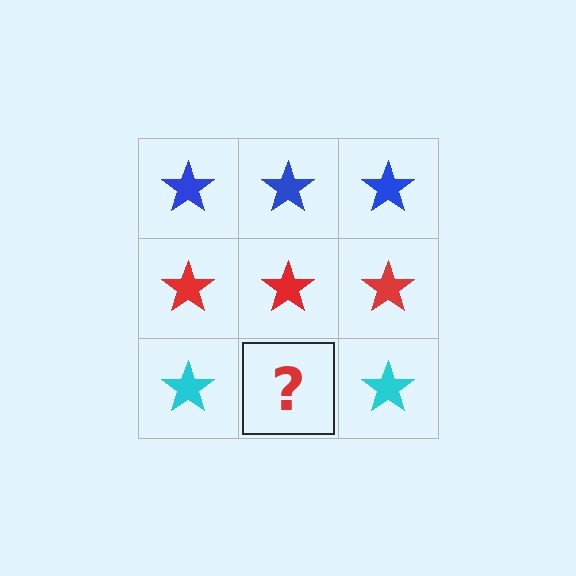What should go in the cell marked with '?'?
The missing cell should contain a cyan star.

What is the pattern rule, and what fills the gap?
The rule is that each row has a consistent color. The gap should be filled with a cyan star.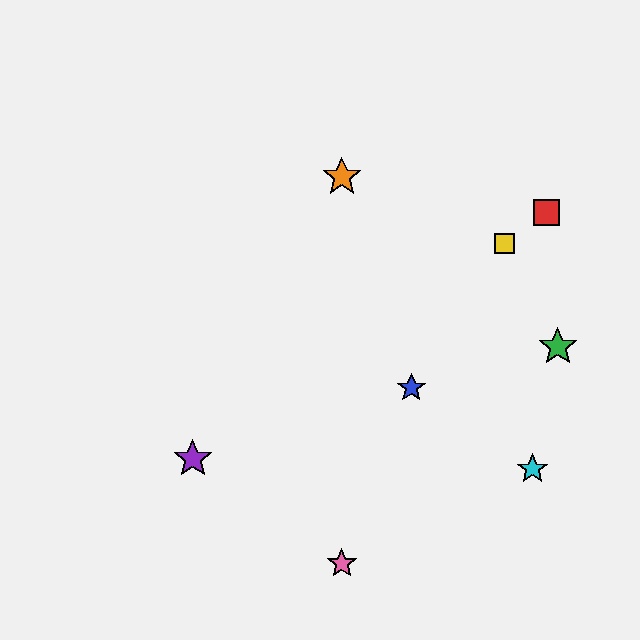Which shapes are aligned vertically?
The orange star, the pink star are aligned vertically.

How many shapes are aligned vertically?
2 shapes (the orange star, the pink star) are aligned vertically.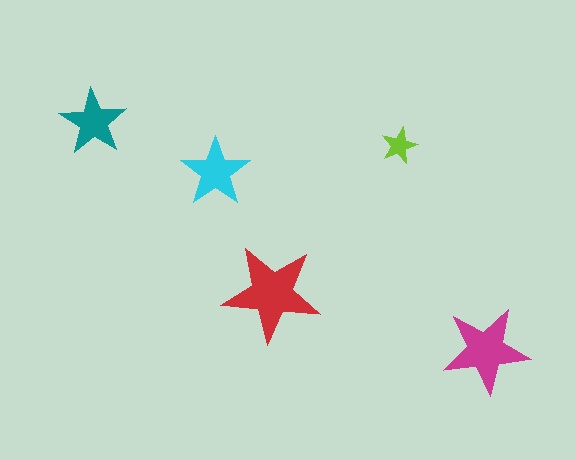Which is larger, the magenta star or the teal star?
The magenta one.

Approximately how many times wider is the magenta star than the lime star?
About 2.5 times wider.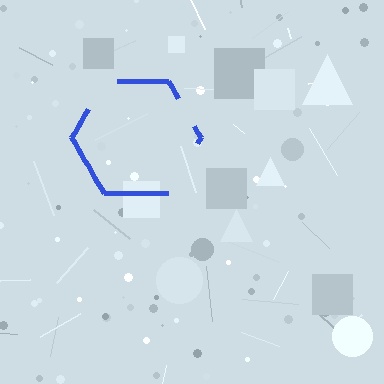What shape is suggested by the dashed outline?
The dashed outline suggests a hexagon.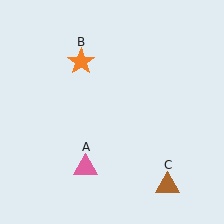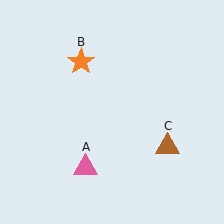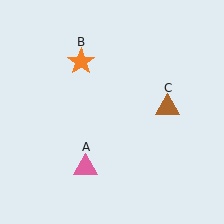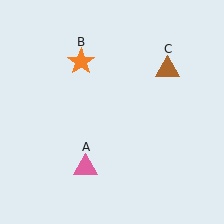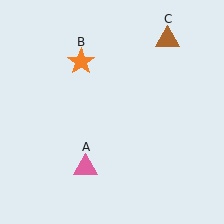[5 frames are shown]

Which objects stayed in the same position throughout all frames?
Pink triangle (object A) and orange star (object B) remained stationary.